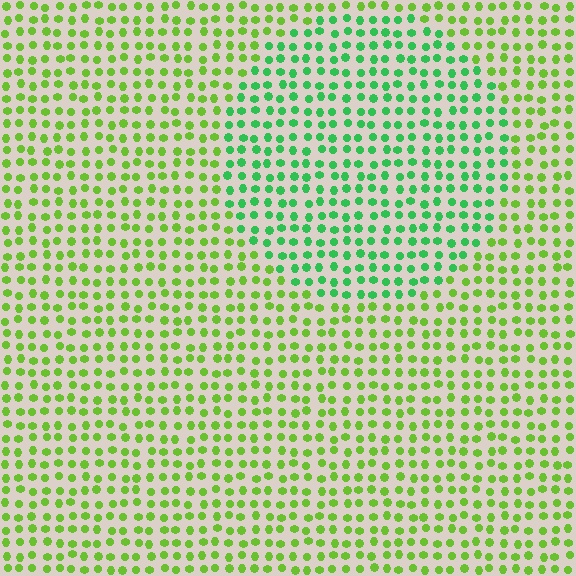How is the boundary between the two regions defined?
The boundary is defined purely by a slight shift in hue (about 39 degrees). Spacing, size, and orientation are identical on both sides.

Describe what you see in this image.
The image is filled with small lime elements in a uniform arrangement. A circle-shaped region is visible where the elements are tinted to a slightly different hue, forming a subtle color boundary.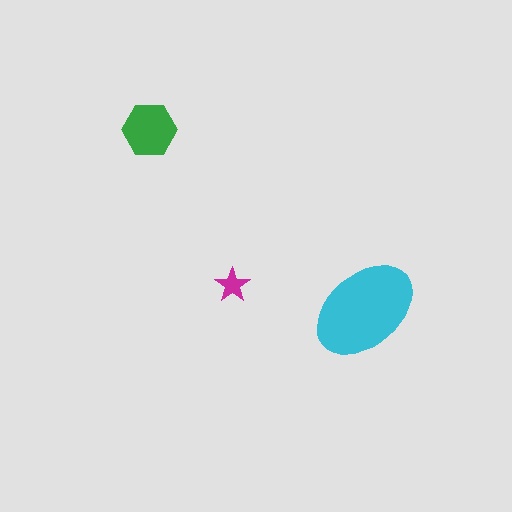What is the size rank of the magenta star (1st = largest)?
3rd.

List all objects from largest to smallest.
The cyan ellipse, the green hexagon, the magenta star.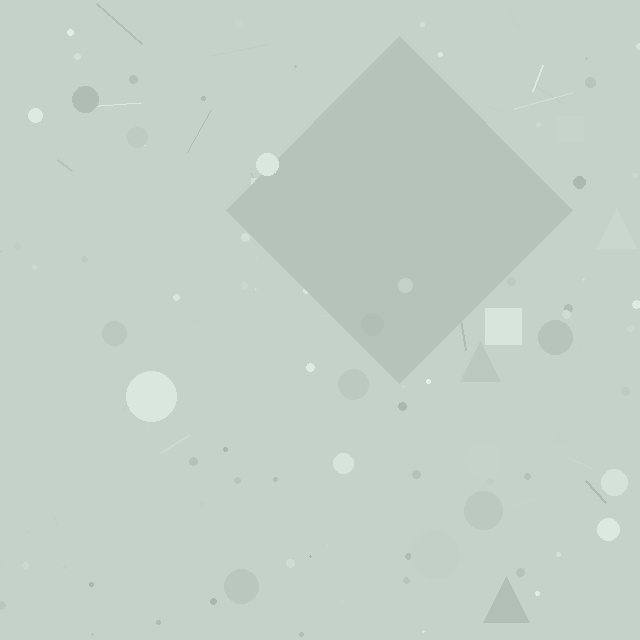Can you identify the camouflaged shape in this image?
The camouflaged shape is a diamond.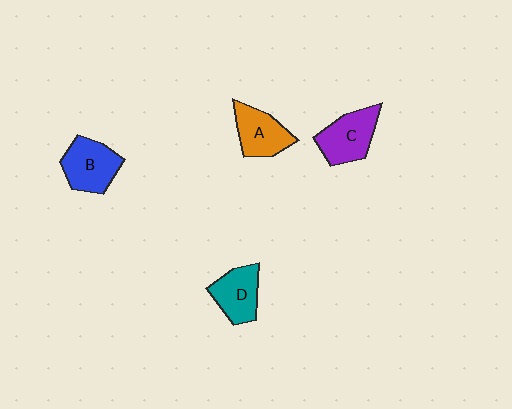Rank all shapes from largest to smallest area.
From largest to smallest: B (blue), C (purple), A (orange), D (teal).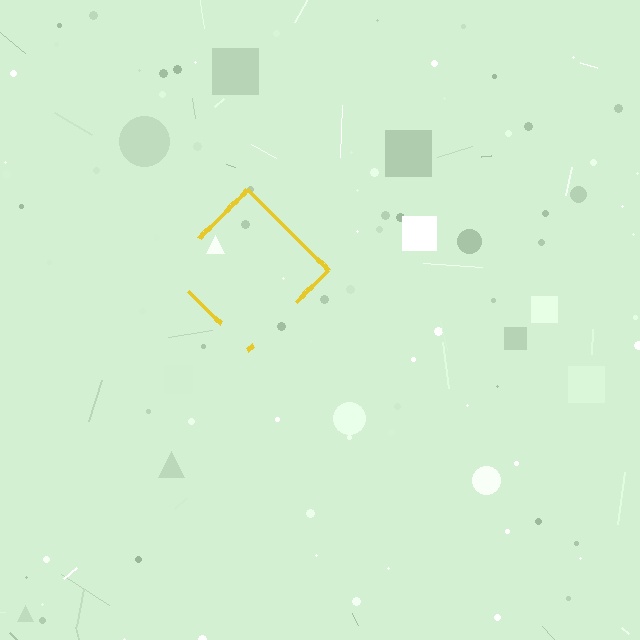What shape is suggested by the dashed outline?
The dashed outline suggests a diamond.